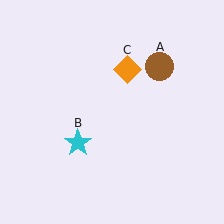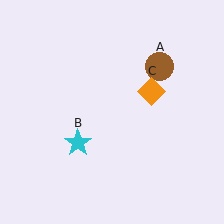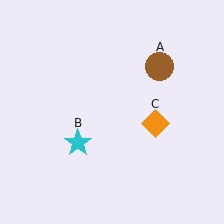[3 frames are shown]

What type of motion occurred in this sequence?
The orange diamond (object C) rotated clockwise around the center of the scene.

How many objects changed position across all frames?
1 object changed position: orange diamond (object C).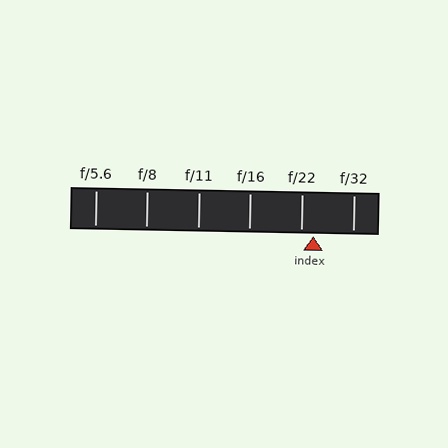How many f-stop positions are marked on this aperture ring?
There are 6 f-stop positions marked.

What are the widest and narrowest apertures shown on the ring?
The widest aperture shown is f/5.6 and the narrowest is f/32.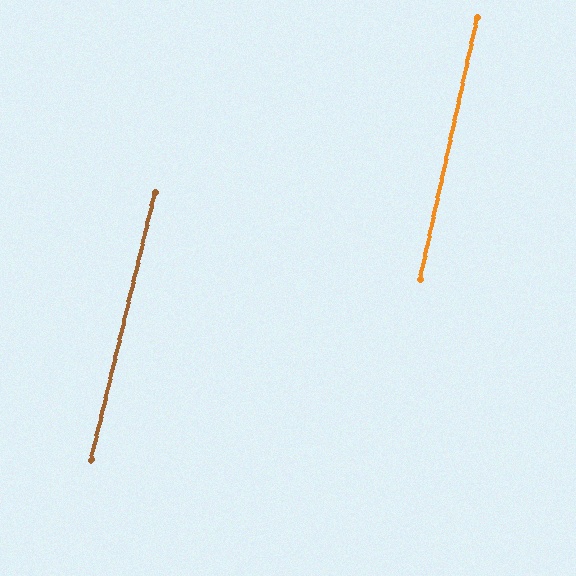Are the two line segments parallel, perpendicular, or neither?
Parallel — their directions differ by only 1.2°.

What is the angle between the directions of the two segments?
Approximately 1 degree.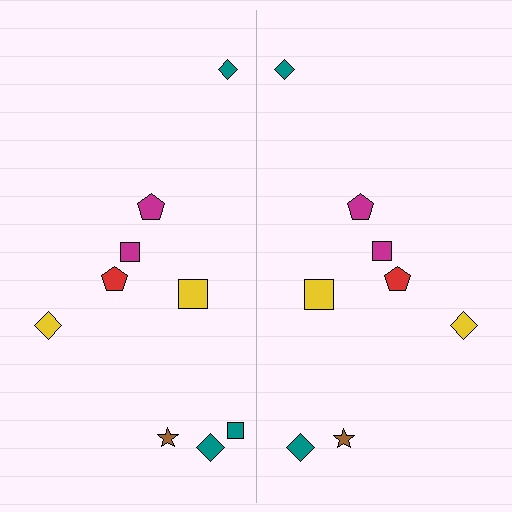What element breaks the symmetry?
A teal square is missing from the right side.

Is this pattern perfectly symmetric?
No, the pattern is not perfectly symmetric. A teal square is missing from the right side.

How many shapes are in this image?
There are 17 shapes in this image.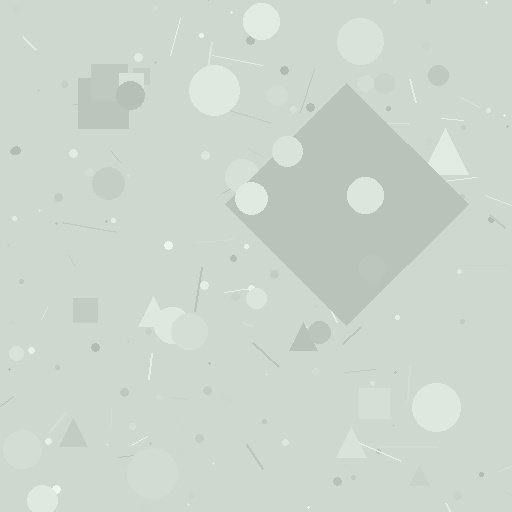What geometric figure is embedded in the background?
A diamond is embedded in the background.